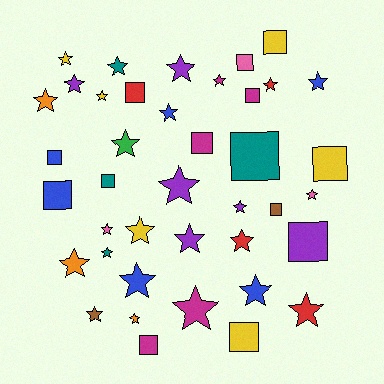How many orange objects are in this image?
There are 3 orange objects.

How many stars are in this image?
There are 26 stars.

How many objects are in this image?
There are 40 objects.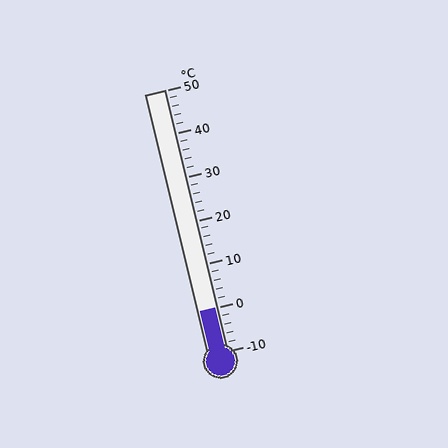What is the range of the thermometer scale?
The thermometer scale ranges from -10°C to 50°C.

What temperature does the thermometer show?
The thermometer shows approximately 0°C.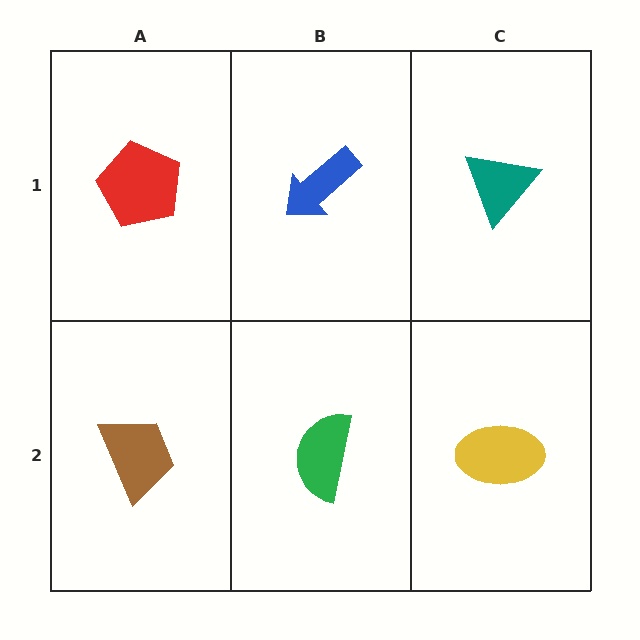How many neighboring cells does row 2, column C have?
2.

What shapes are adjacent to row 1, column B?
A green semicircle (row 2, column B), a red pentagon (row 1, column A), a teal triangle (row 1, column C).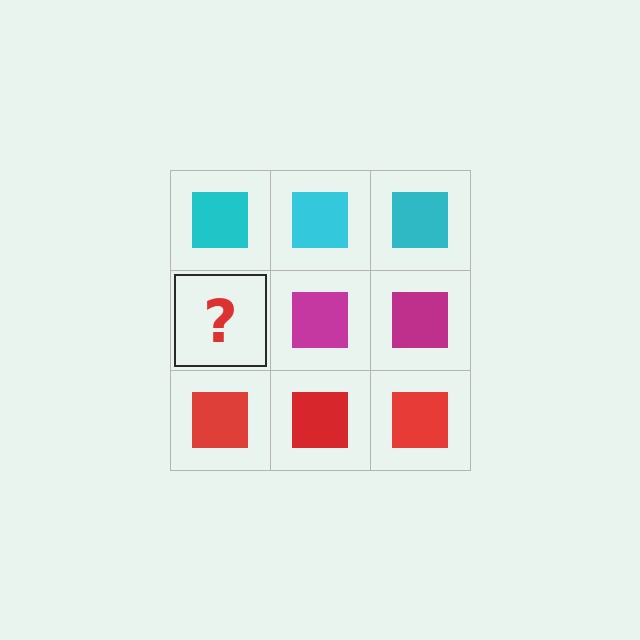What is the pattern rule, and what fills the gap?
The rule is that each row has a consistent color. The gap should be filled with a magenta square.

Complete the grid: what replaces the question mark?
The question mark should be replaced with a magenta square.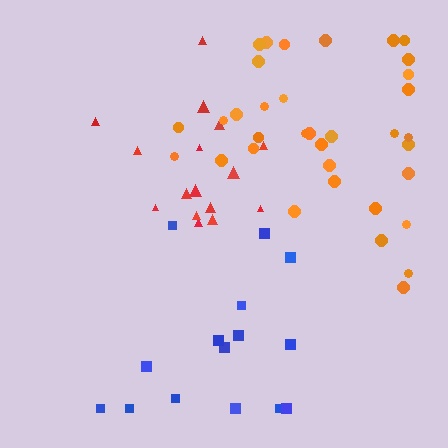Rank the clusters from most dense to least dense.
orange, red, blue.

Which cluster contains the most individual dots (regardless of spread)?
Orange (35).